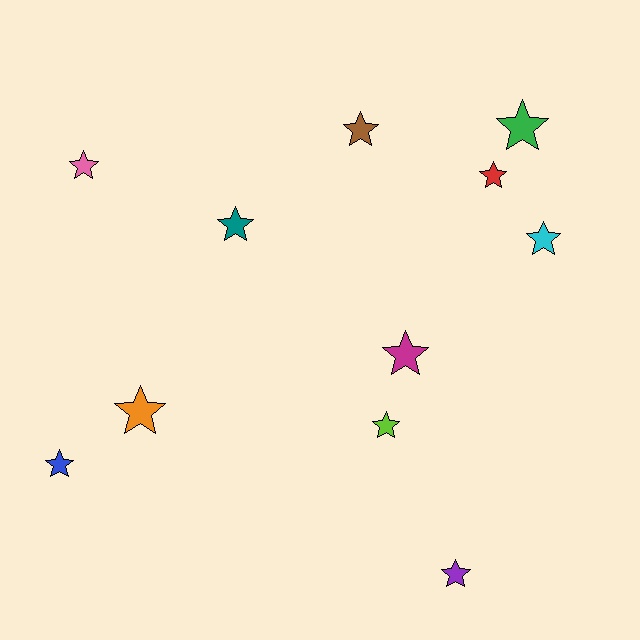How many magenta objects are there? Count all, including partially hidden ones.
There is 1 magenta object.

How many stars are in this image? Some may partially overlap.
There are 11 stars.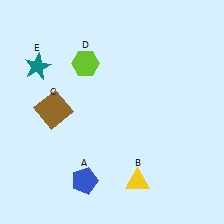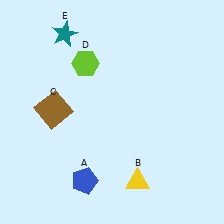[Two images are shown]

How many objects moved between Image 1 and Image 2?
1 object moved between the two images.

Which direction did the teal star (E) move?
The teal star (E) moved up.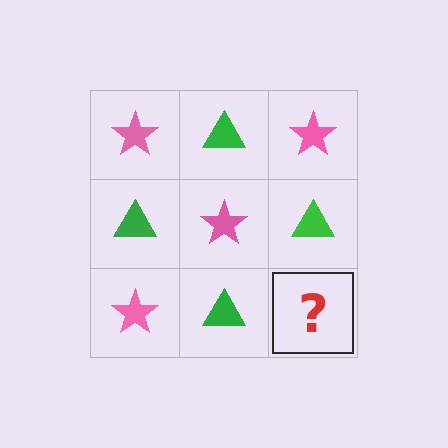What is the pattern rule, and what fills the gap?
The rule is that it alternates pink star and green triangle in a checkerboard pattern. The gap should be filled with a pink star.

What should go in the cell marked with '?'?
The missing cell should contain a pink star.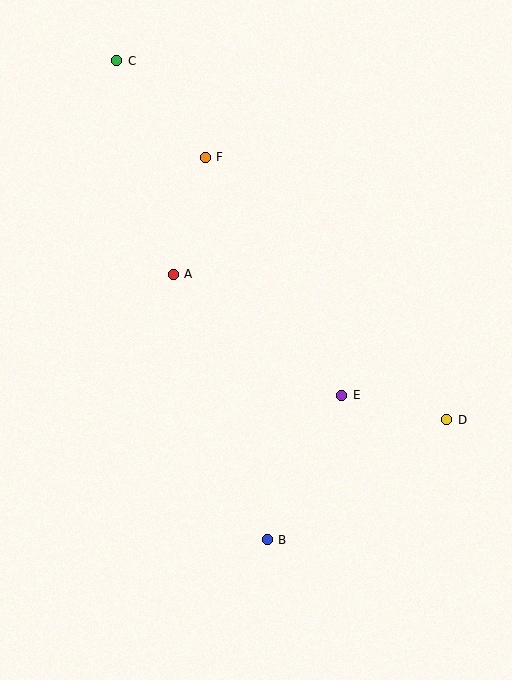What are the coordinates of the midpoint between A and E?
The midpoint between A and E is at (257, 335).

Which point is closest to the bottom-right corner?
Point D is closest to the bottom-right corner.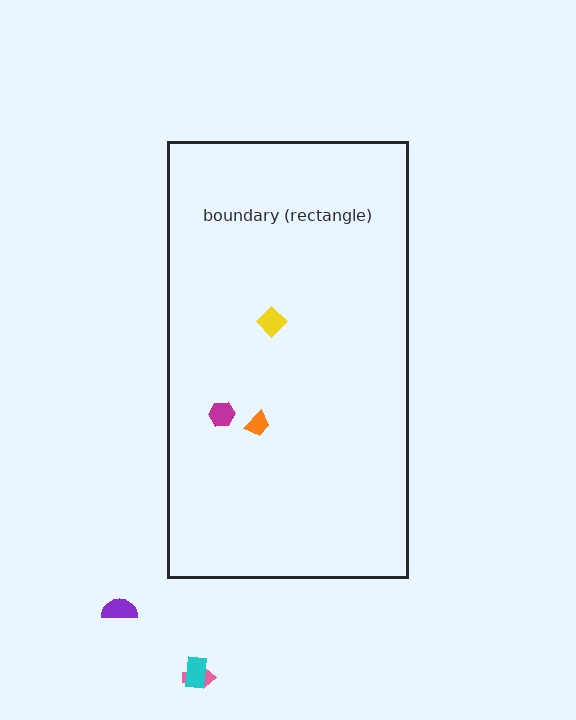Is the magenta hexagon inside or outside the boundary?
Inside.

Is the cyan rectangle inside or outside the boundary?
Outside.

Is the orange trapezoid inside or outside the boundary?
Inside.